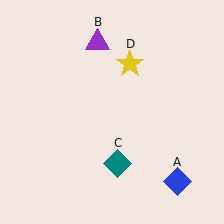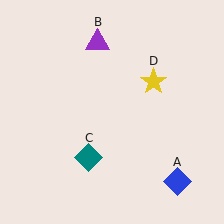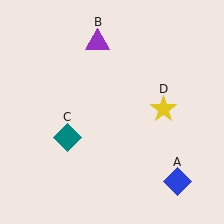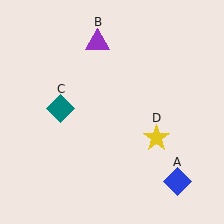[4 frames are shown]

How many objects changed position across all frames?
2 objects changed position: teal diamond (object C), yellow star (object D).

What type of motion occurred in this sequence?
The teal diamond (object C), yellow star (object D) rotated clockwise around the center of the scene.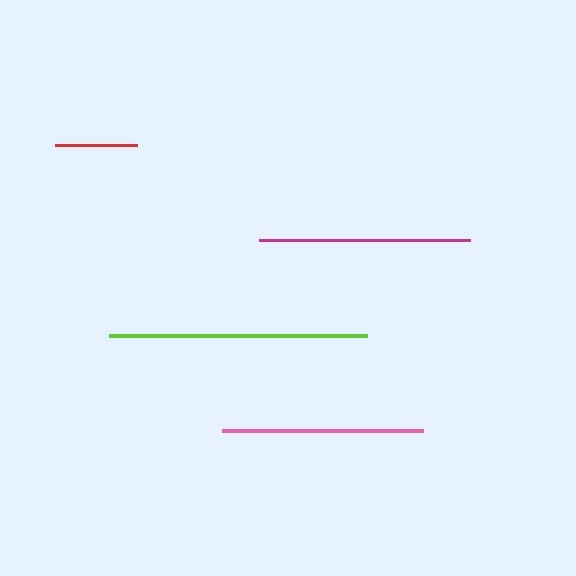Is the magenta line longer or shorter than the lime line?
The lime line is longer than the magenta line.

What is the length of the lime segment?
The lime segment is approximately 258 pixels long.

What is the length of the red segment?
The red segment is approximately 83 pixels long.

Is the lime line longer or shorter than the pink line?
The lime line is longer than the pink line.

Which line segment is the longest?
The lime line is the longest at approximately 258 pixels.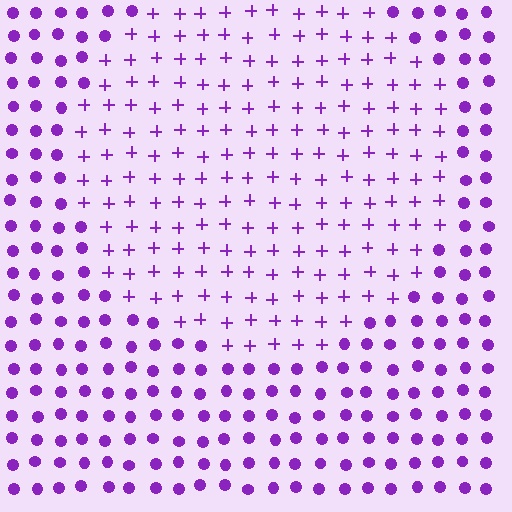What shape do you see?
I see a circle.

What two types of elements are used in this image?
The image uses plus signs inside the circle region and circles outside it.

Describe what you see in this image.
The image is filled with small purple elements arranged in a uniform grid. A circle-shaped region contains plus signs, while the surrounding area contains circles. The boundary is defined purely by the change in element shape.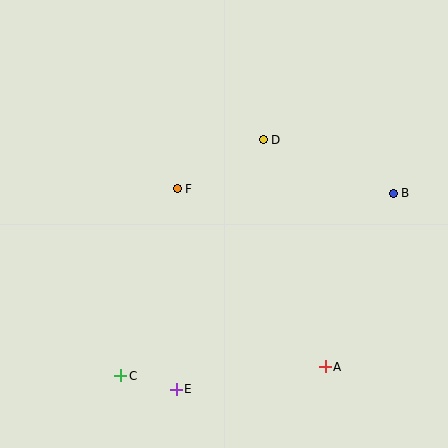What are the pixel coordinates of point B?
Point B is at (393, 193).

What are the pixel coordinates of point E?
Point E is at (176, 389).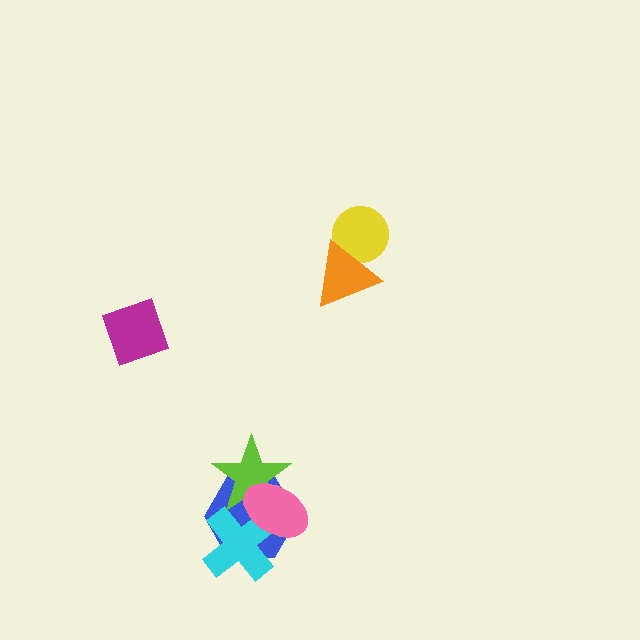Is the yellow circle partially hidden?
Yes, it is partially covered by another shape.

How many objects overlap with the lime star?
3 objects overlap with the lime star.